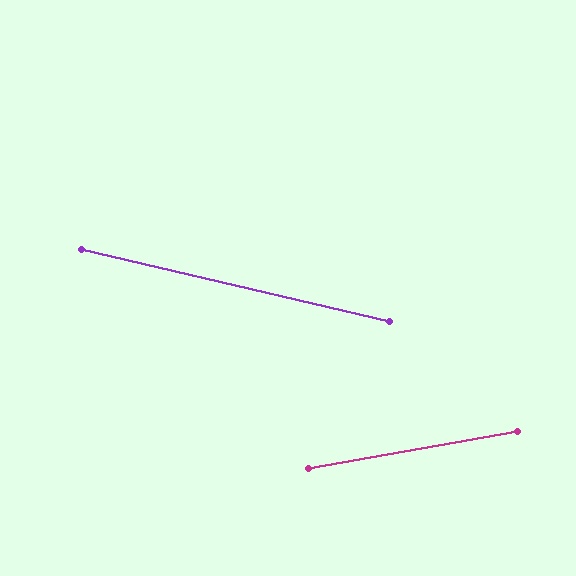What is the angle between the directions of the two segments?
Approximately 23 degrees.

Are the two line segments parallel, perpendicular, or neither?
Neither parallel nor perpendicular — they differ by about 23°.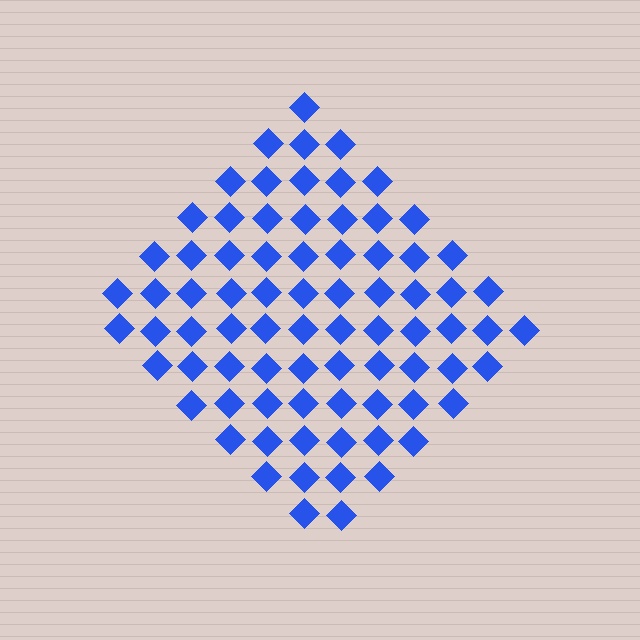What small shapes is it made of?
It is made of small diamonds.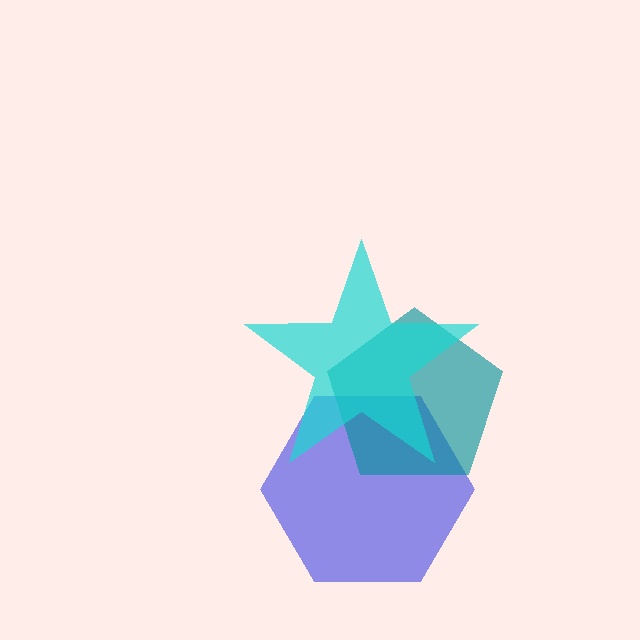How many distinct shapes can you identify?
There are 3 distinct shapes: a blue hexagon, a teal pentagon, a cyan star.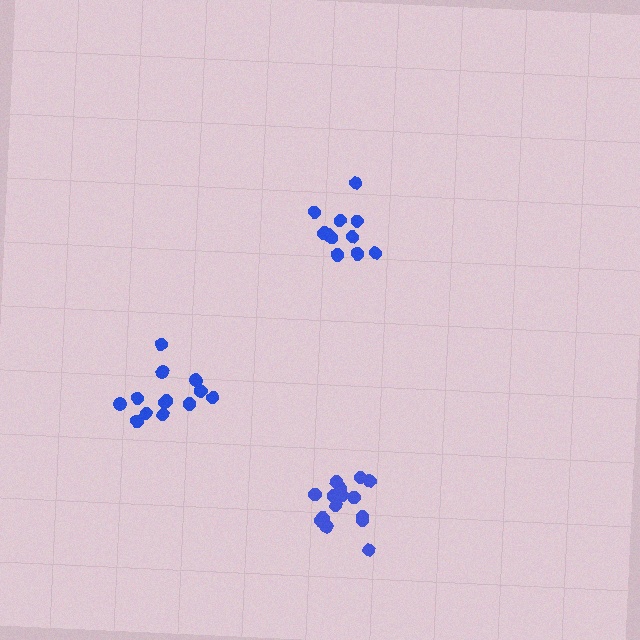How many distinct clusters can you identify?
There are 3 distinct clusters.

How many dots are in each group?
Group 1: 13 dots, Group 2: 15 dots, Group 3: 13 dots (41 total).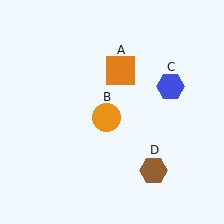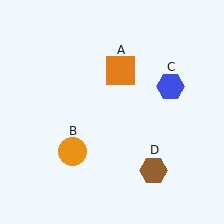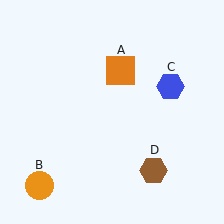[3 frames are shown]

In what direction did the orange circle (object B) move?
The orange circle (object B) moved down and to the left.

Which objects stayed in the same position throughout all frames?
Orange square (object A) and blue hexagon (object C) and brown hexagon (object D) remained stationary.